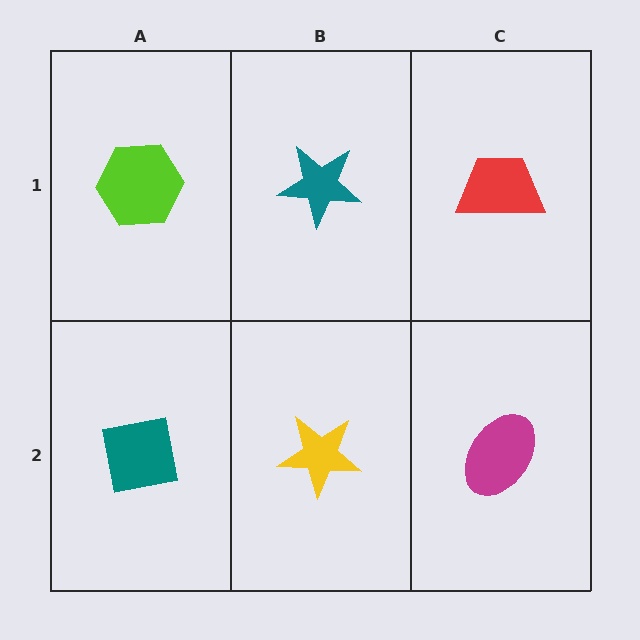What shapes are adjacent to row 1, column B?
A yellow star (row 2, column B), a lime hexagon (row 1, column A), a red trapezoid (row 1, column C).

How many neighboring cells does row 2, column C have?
2.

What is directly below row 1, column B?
A yellow star.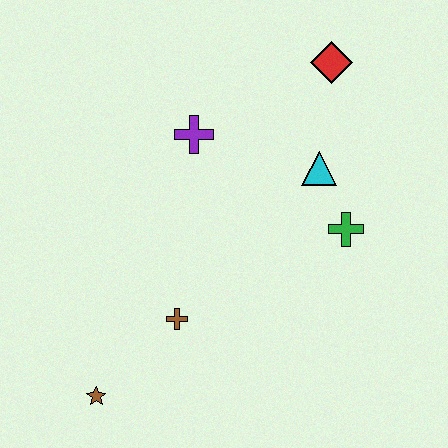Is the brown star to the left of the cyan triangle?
Yes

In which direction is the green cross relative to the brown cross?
The green cross is to the right of the brown cross.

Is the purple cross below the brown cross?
No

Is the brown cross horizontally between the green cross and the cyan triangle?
No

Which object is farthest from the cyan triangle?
The brown star is farthest from the cyan triangle.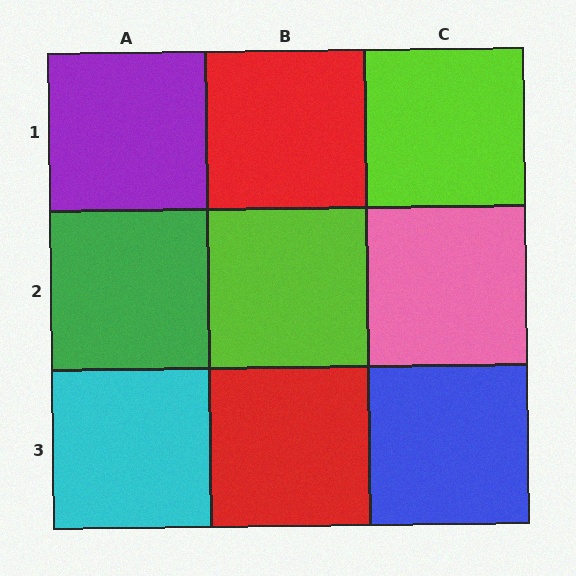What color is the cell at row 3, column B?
Red.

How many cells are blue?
1 cell is blue.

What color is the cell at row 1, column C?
Lime.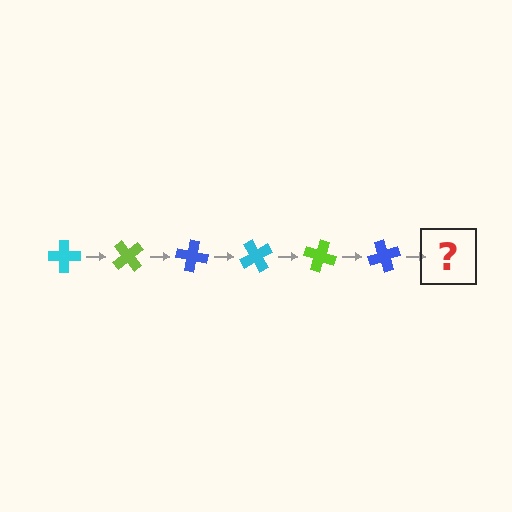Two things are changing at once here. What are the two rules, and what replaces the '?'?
The two rules are that it rotates 50 degrees each step and the color cycles through cyan, lime, and blue. The '?' should be a cyan cross, rotated 300 degrees from the start.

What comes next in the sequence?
The next element should be a cyan cross, rotated 300 degrees from the start.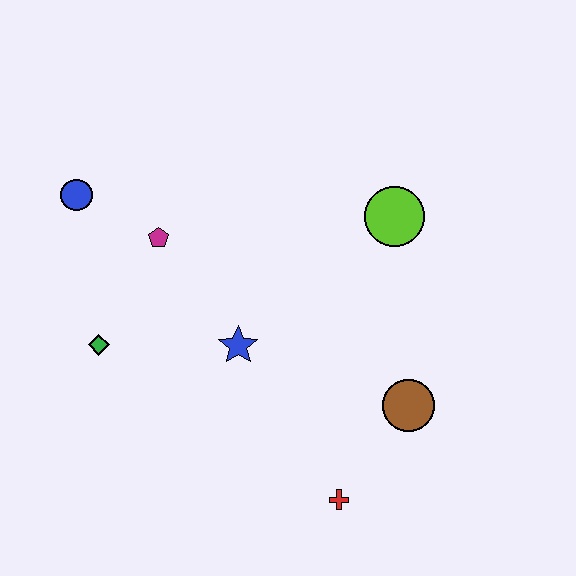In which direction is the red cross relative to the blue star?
The red cross is below the blue star.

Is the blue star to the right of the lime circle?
No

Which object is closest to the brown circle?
The red cross is closest to the brown circle.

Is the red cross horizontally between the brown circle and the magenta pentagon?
Yes